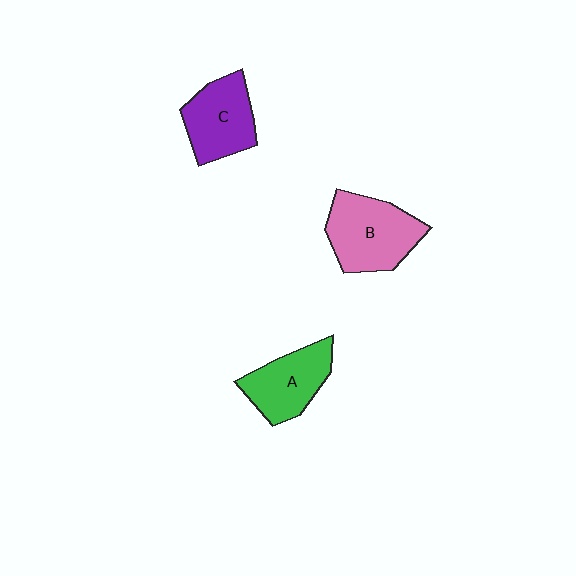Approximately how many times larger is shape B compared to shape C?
Approximately 1.2 times.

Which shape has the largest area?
Shape B (pink).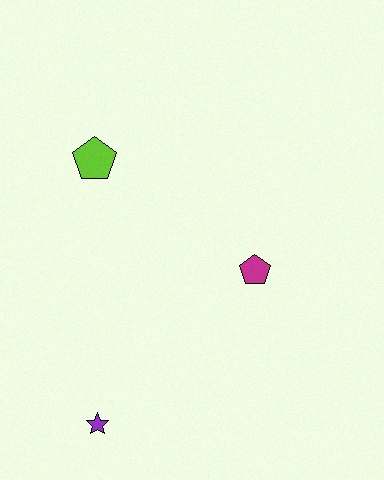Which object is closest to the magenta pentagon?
The lime pentagon is closest to the magenta pentagon.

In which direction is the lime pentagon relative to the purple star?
The lime pentagon is above the purple star.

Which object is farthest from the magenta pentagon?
The purple star is farthest from the magenta pentagon.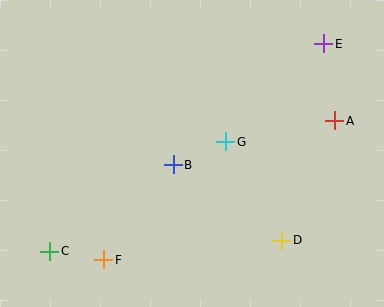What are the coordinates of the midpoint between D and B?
The midpoint between D and B is at (227, 202).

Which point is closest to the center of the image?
Point B at (173, 165) is closest to the center.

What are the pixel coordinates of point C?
Point C is at (50, 251).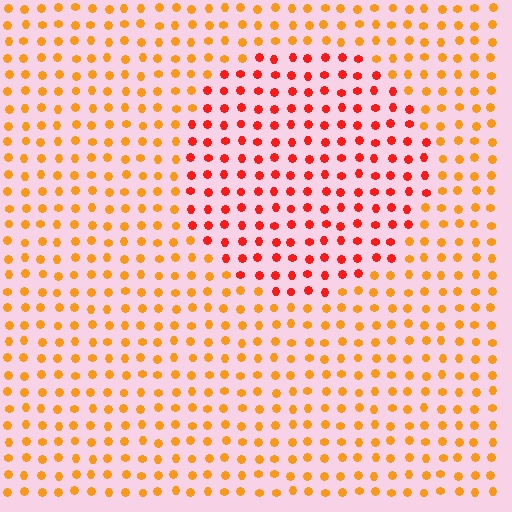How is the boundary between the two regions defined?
The boundary is defined purely by a slight shift in hue (about 34 degrees). Spacing, size, and orientation are identical on both sides.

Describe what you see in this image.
The image is filled with small orange elements in a uniform arrangement. A circle-shaped region is visible where the elements are tinted to a slightly different hue, forming a subtle color boundary.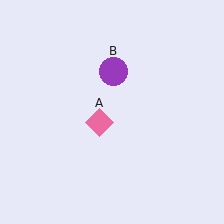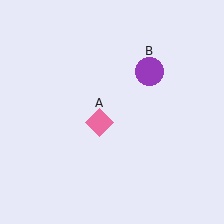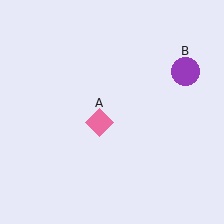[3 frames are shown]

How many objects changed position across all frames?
1 object changed position: purple circle (object B).